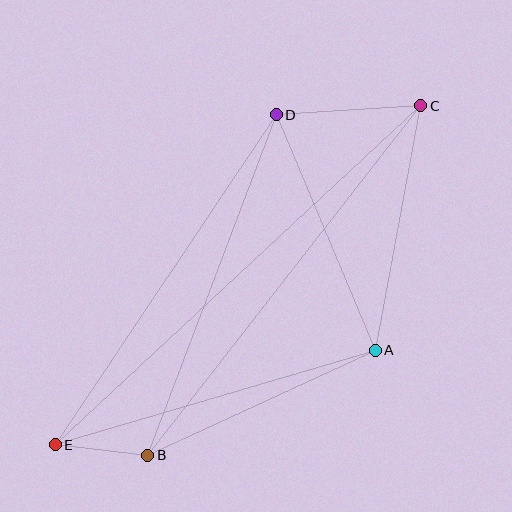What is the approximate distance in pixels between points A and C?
The distance between A and C is approximately 248 pixels.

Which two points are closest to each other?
Points B and E are closest to each other.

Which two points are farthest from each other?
Points C and E are farthest from each other.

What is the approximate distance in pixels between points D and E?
The distance between D and E is approximately 397 pixels.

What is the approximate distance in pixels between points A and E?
The distance between A and E is approximately 334 pixels.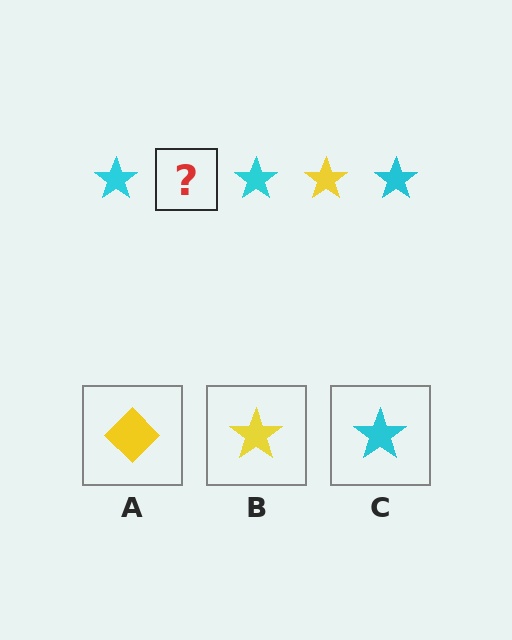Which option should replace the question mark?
Option B.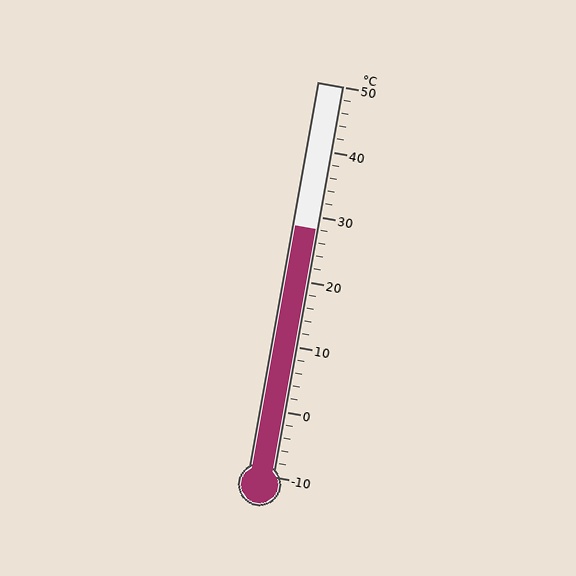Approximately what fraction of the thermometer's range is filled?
The thermometer is filled to approximately 65% of its range.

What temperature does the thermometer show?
The thermometer shows approximately 28°C.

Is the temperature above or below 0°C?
The temperature is above 0°C.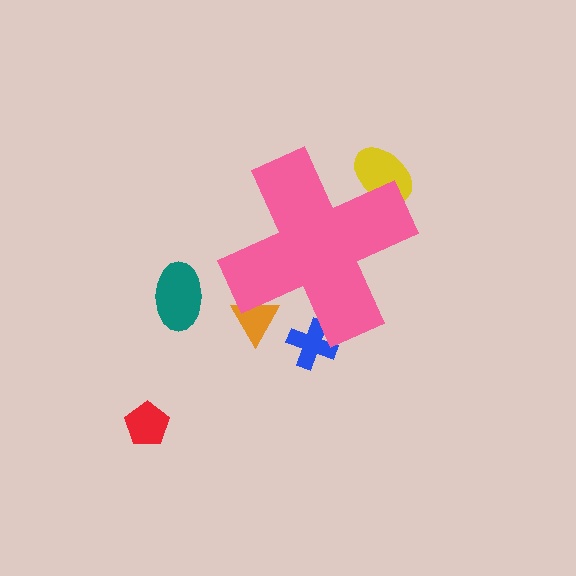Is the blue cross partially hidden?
Yes, the blue cross is partially hidden behind the pink cross.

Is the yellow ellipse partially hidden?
Yes, the yellow ellipse is partially hidden behind the pink cross.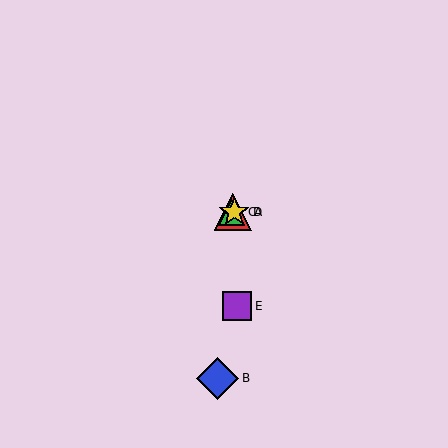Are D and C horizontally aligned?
Yes, both are at y≈212.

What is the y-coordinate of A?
Object A is at y≈212.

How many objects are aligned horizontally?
3 objects (A, C, D) are aligned horizontally.